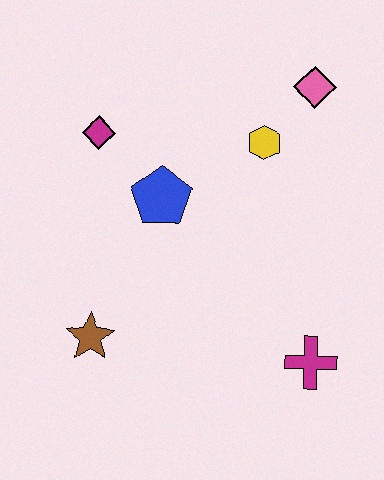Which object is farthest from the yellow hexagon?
The brown star is farthest from the yellow hexagon.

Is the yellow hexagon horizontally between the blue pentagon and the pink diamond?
Yes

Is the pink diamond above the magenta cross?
Yes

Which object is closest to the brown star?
The blue pentagon is closest to the brown star.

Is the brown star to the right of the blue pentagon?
No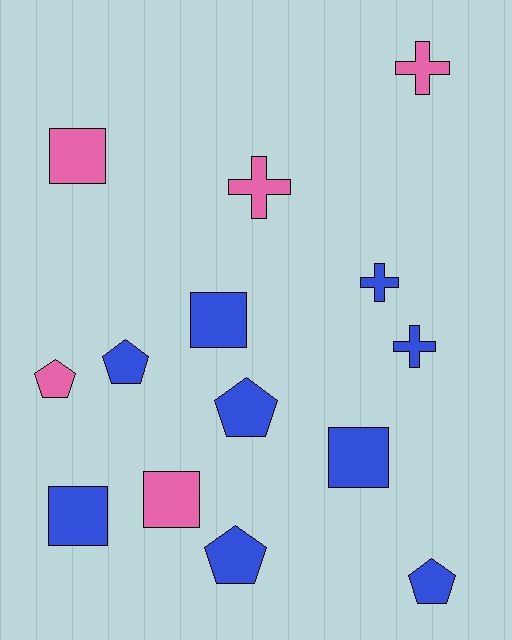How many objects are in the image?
There are 14 objects.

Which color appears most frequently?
Blue, with 9 objects.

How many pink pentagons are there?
There is 1 pink pentagon.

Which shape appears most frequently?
Pentagon, with 5 objects.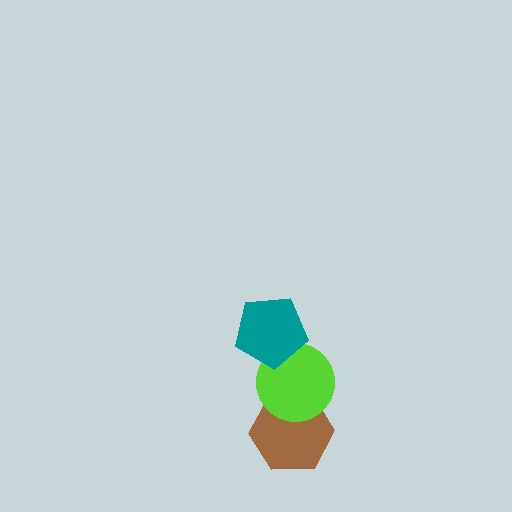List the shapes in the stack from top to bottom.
From top to bottom: the teal pentagon, the lime circle, the brown hexagon.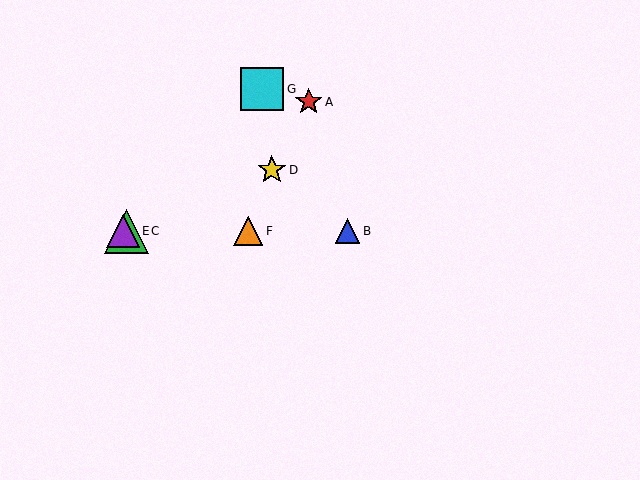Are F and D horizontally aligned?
No, F is at y≈231 and D is at y≈170.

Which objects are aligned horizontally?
Objects B, C, E, F are aligned horizontally.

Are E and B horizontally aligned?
Yes, both are at y≈231.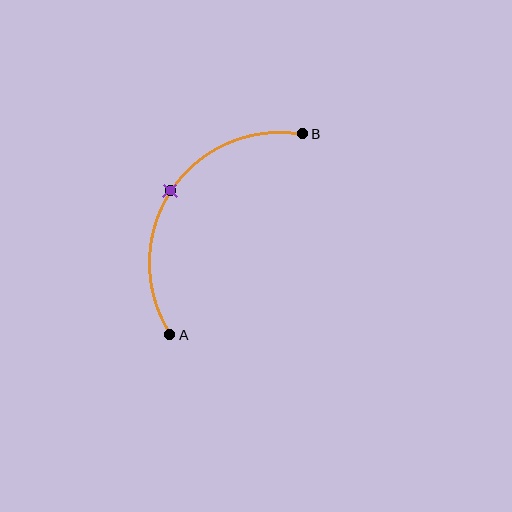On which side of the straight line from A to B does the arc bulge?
The arc bulges to the left of the straight line connecting A and B.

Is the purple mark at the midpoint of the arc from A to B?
Yes. The purple mark lies on the arc at equal arc-length from both A and B — it is the arc midpoint.